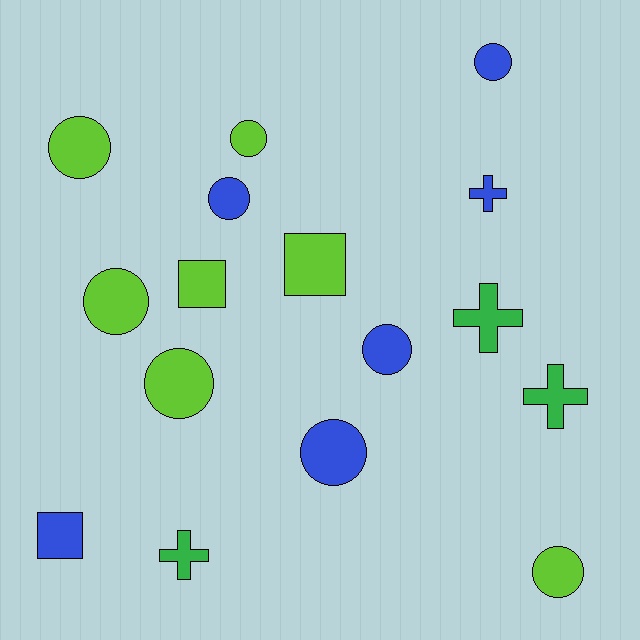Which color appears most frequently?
Lime, with 7 objects.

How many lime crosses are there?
There are no lime crosses.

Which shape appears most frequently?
Circle, with 9 objects.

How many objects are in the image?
There are 16 objects.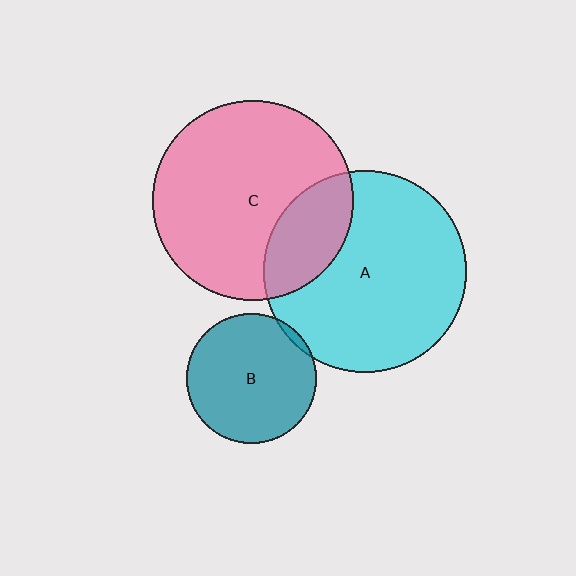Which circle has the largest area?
Circle A (cyan).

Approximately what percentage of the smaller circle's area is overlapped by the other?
Approximately 25%.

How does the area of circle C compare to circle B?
Approximately 2.4 times.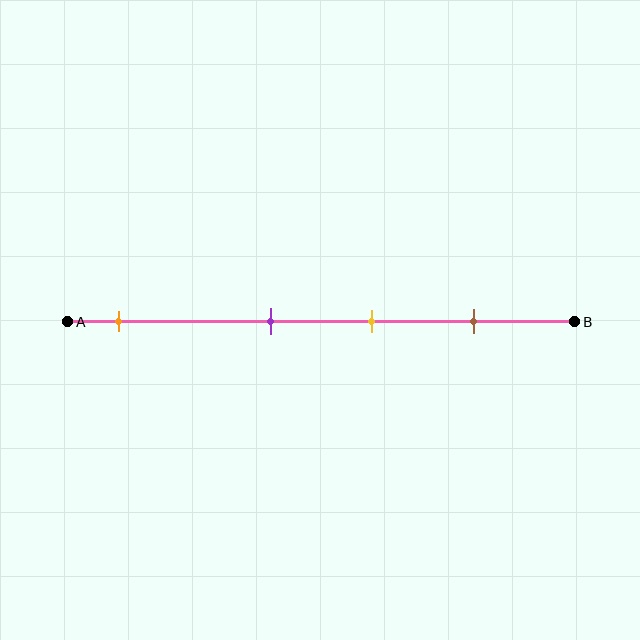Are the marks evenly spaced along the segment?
No, the marks are not evenly spaced.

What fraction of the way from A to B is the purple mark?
The purple mark is approximately 40% (0.4) of the way from A to B.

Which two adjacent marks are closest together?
The purple and yellow marks are the closest adjacent pair.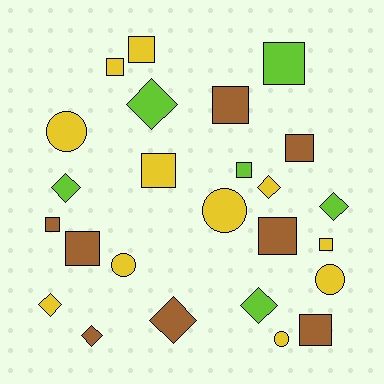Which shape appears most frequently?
Square, with 12 objects.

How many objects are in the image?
There are 25 objects.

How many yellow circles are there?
There are 5 yellow circles.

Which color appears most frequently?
Yellow, with 11 objects.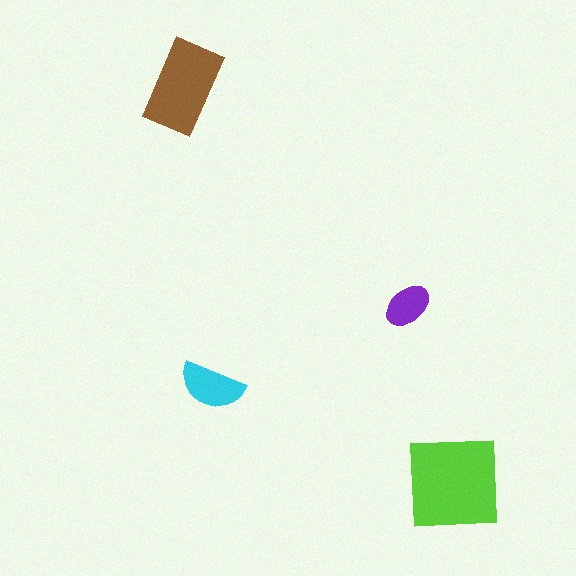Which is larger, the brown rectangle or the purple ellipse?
The brown rectangle.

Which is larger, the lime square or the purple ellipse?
The lime square.